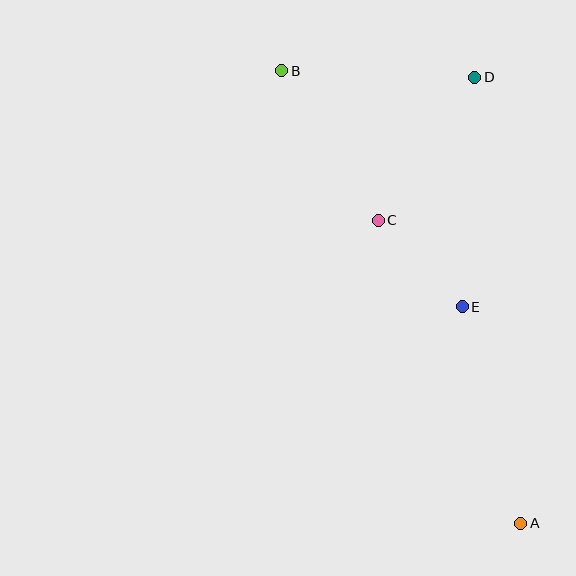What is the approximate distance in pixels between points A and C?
The distance between A and C is approximately 335 pixels.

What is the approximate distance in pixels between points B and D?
The distance between B and D is approximately 193 pixels.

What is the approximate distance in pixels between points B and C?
The distance between B and C is approximately 178 pixels.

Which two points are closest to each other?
Points C and E are closest to each other.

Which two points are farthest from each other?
Points A and B are farthest from each other.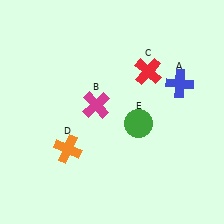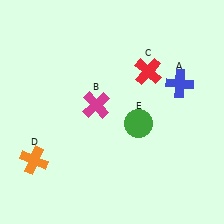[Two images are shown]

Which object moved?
The orange cross (D) moved left.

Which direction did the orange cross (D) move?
The orange cross (D) moved left.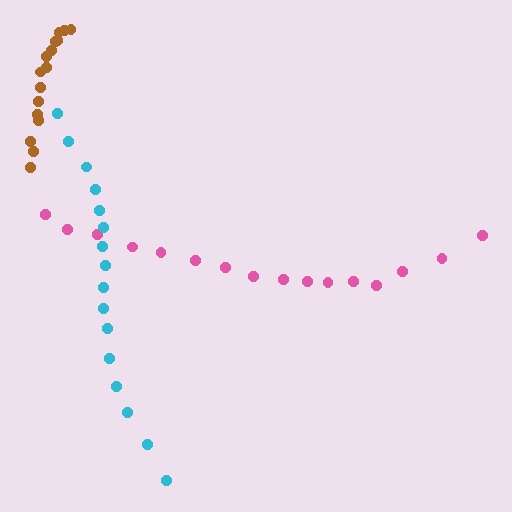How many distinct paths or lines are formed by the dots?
There are 3 distinct paths.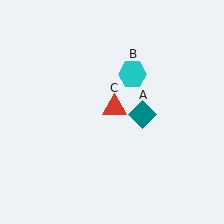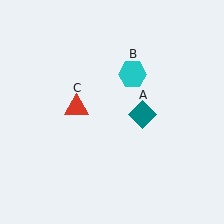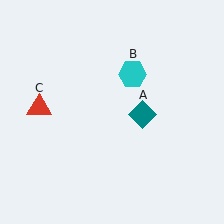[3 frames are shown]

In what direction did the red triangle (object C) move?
The red triangle (object C) moved left.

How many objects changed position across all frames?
1 object changed position: red triangle (object C).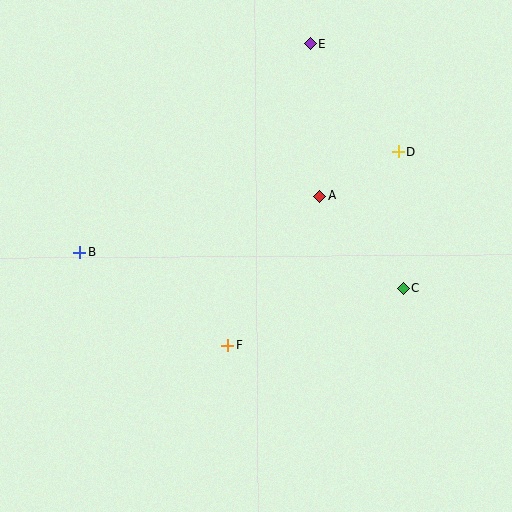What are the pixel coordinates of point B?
Point B is at (80, 252).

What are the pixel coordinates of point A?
Point A is at (319, 196).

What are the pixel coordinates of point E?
Point E is at (310, 43).